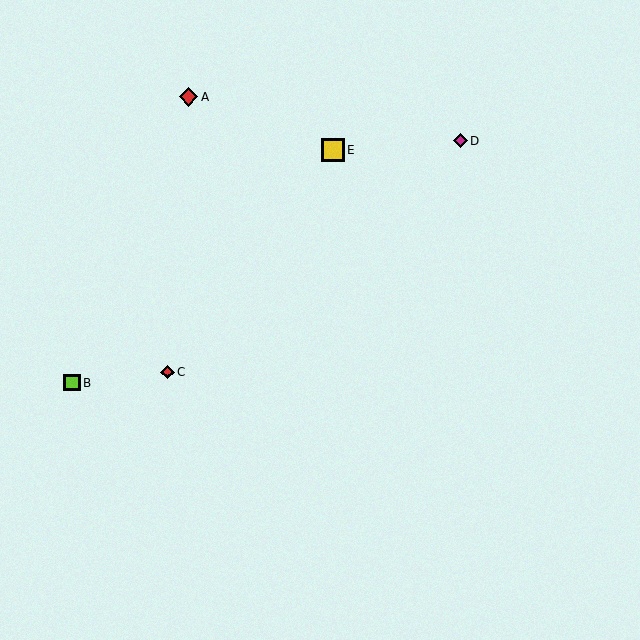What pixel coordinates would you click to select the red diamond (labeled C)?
Click at (168, 372) to select the red diamond C.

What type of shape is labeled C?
Shape C is a red diamond.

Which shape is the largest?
The yellow square (labeled E) is the largest.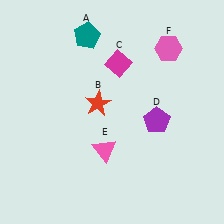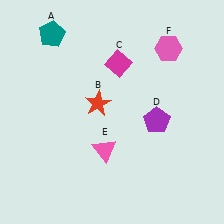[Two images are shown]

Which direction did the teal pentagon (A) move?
The teal pentagon (A) moved left.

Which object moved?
The teal pentagon (A) moved left.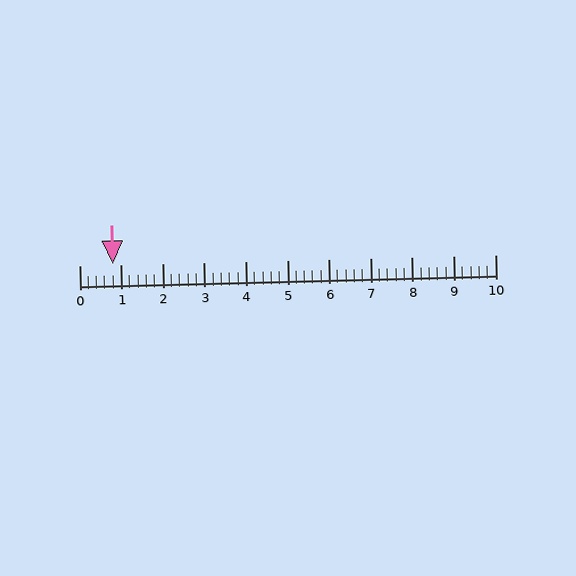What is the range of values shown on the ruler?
The ruler shows values from 0 to 10.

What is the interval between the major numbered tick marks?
The major tick marks are spaced 1 units apart.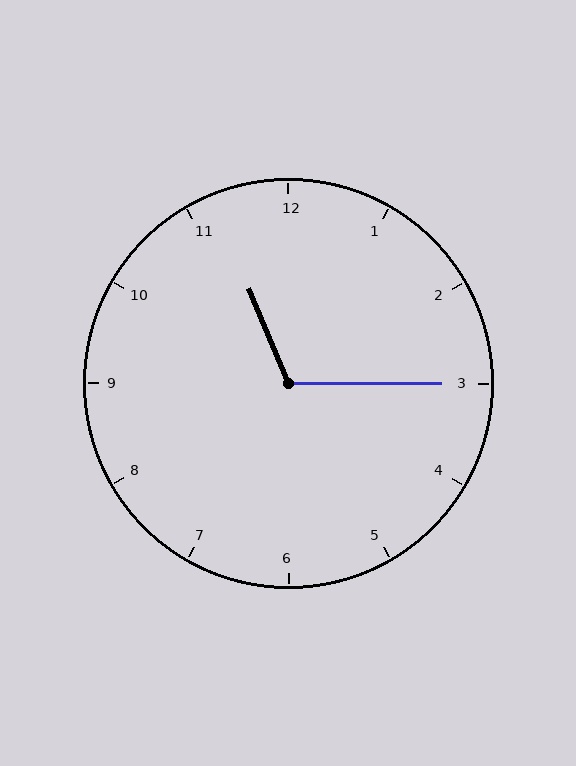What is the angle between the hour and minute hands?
Approximately 112 degrees.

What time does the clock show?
11:15.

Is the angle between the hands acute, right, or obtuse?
It is obtuse.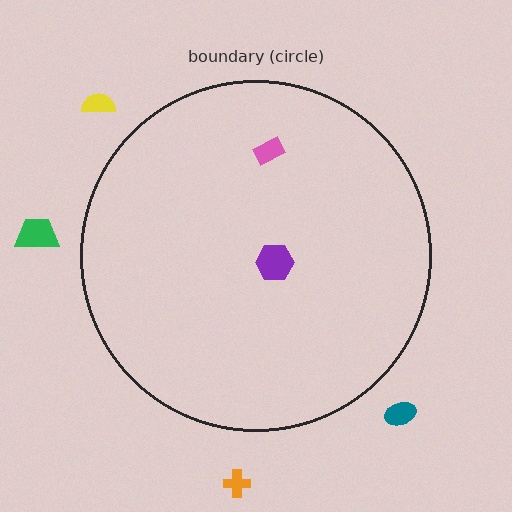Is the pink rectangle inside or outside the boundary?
Inside.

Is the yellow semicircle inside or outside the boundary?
Outside.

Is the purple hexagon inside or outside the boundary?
Inside.